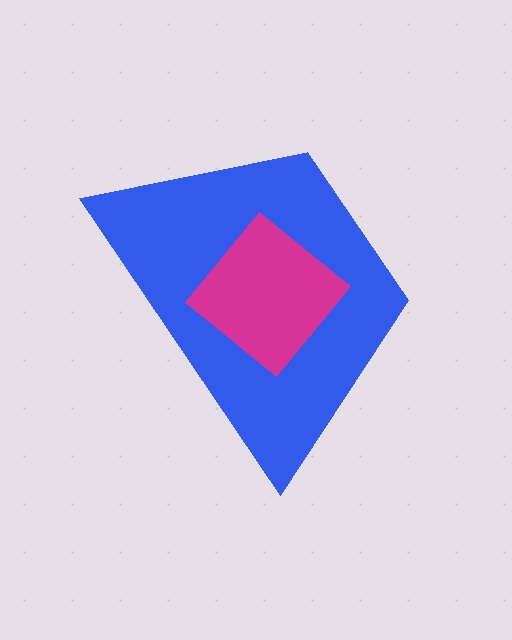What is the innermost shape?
The magenta diamond.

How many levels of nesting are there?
2.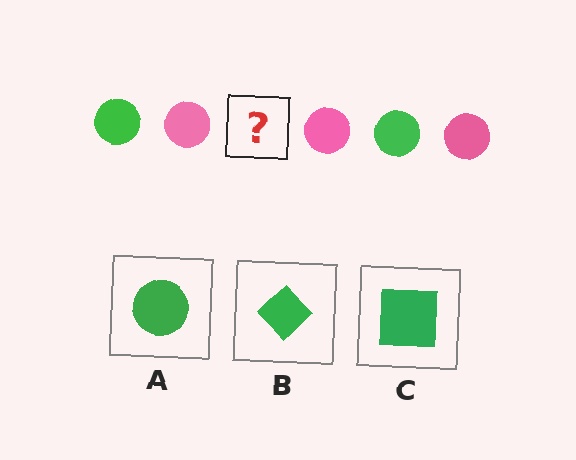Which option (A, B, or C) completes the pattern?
A.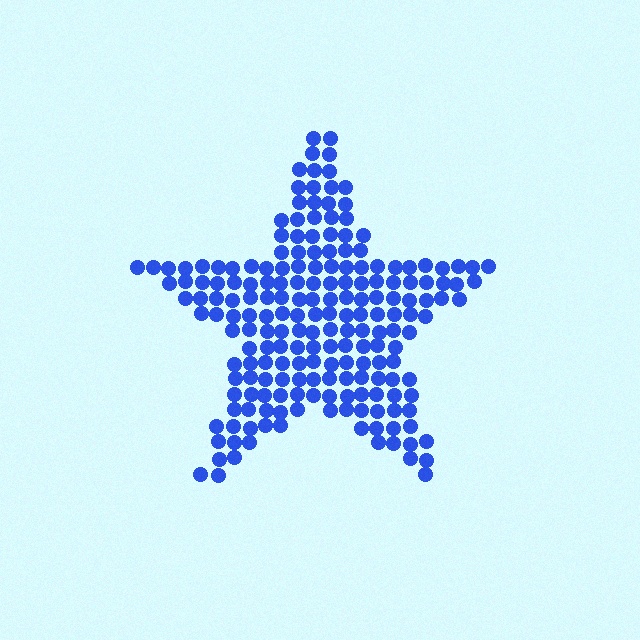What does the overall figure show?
The overall figure shows a star.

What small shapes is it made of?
It is made of small circles.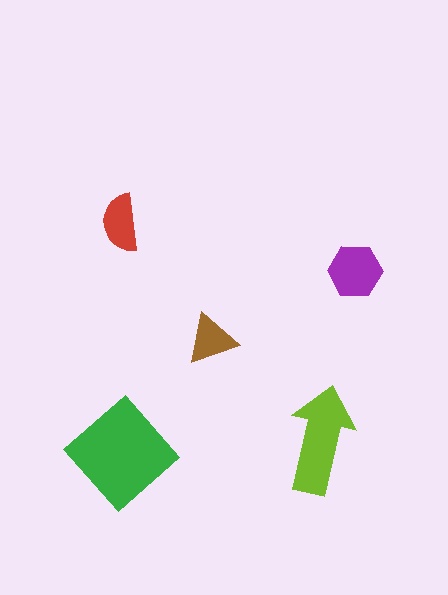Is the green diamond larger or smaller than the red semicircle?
Larger.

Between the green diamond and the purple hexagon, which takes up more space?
The green diamond.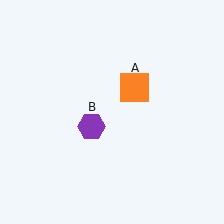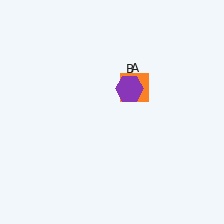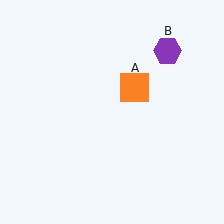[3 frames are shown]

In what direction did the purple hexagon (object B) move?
The purple hexagon (object B) moved up and to the right.